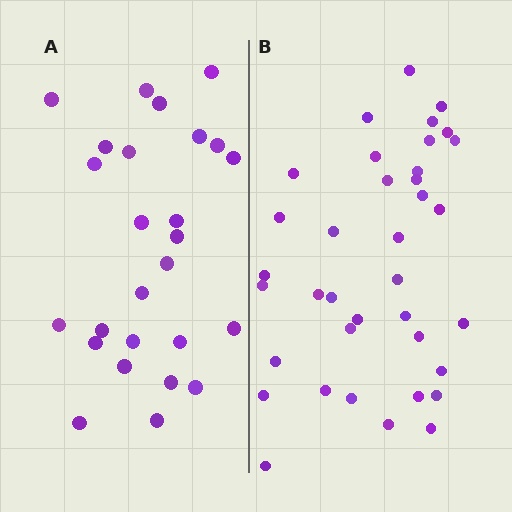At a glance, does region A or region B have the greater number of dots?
Region B (the right region) has more dots.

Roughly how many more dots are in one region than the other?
Region B has roughly 12 or so more dots than region A.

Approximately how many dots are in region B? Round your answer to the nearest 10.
About 40 dots. (The exact count is 37, which rounds to 40.)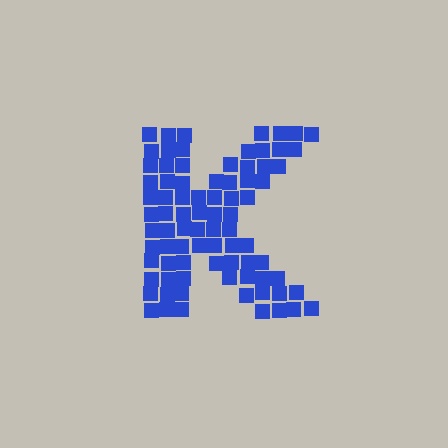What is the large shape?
The large shape is the letter K.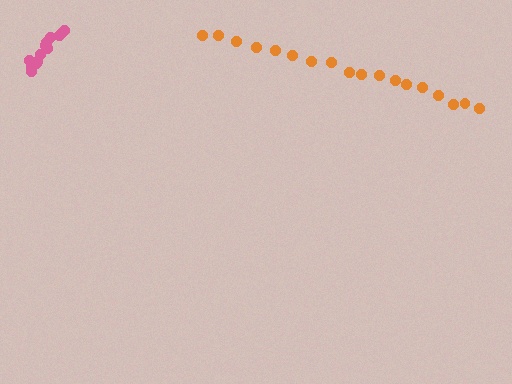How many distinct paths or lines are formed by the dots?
There are 2 distinct paths.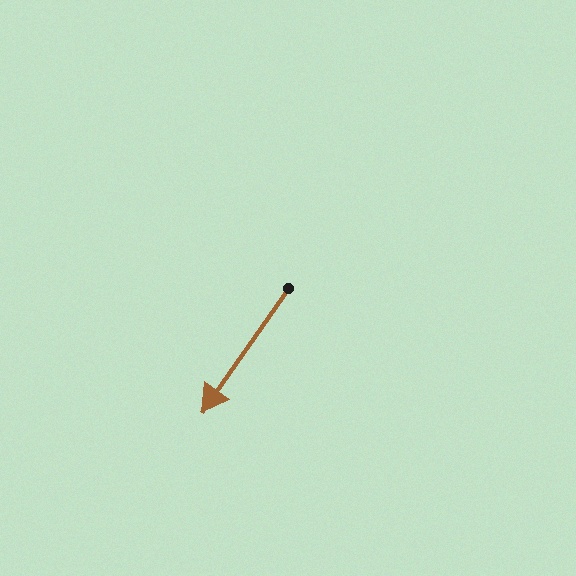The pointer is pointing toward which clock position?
Roughly 7 o'clock.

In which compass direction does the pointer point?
Southwest.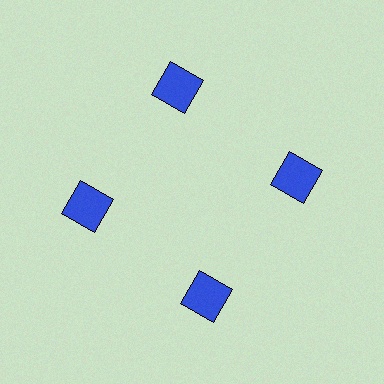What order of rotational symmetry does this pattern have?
This pattern has 4-fold rotational symmetry.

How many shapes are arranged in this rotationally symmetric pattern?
There are 4 shapes, arranged in 4 groups of 1.